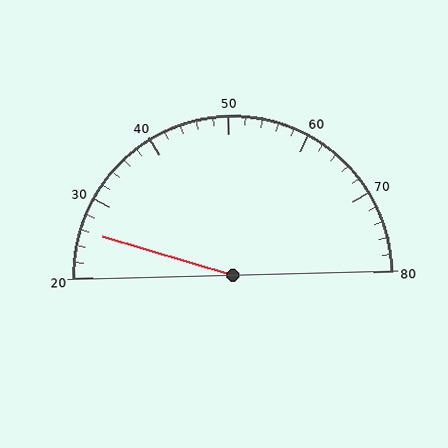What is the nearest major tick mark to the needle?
The nearest major tick mark is 30.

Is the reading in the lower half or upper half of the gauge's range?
The reading is in the lower half of the range (20 to 80).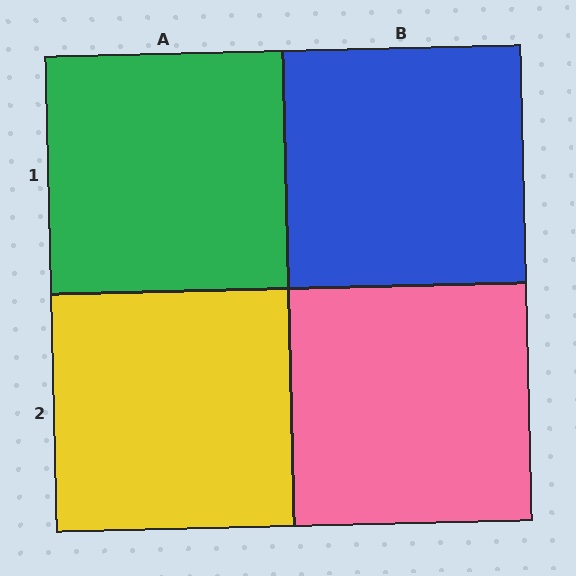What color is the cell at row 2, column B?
Pink.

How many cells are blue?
1 cell is blue.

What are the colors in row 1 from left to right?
Green, blue.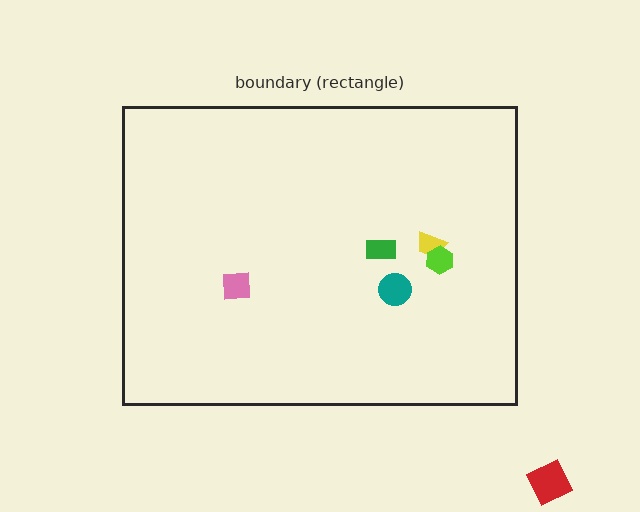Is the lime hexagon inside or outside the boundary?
Inside.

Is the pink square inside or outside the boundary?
Inside.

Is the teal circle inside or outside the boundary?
Inside.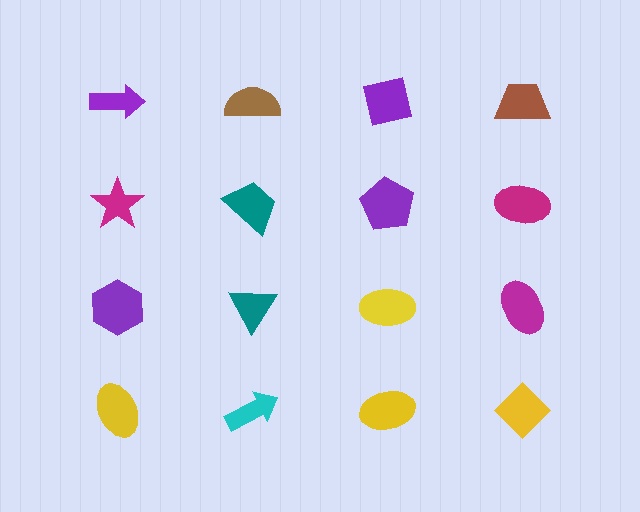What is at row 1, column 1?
A purple arrow.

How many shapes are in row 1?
4 shapes.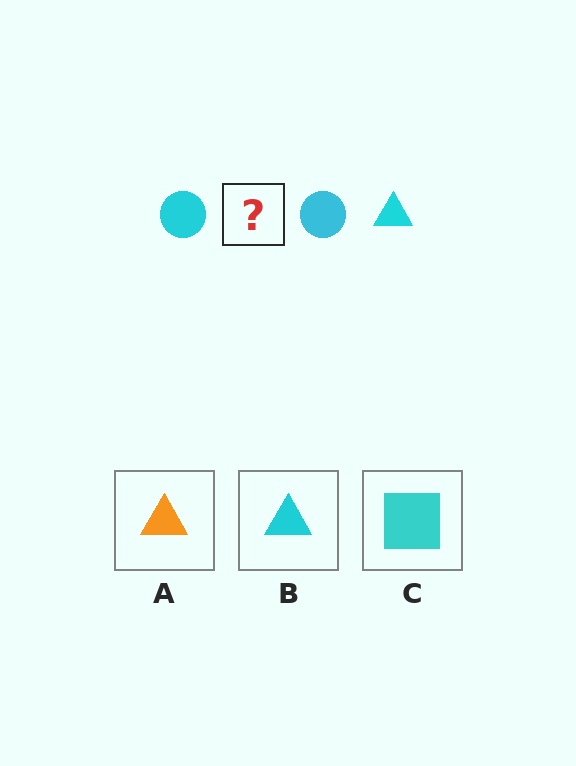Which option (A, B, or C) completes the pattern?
B.